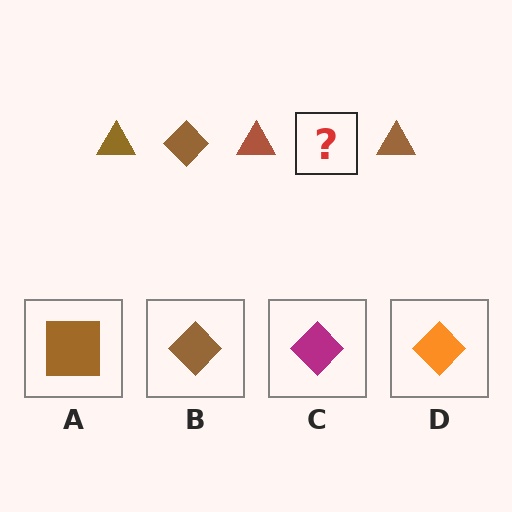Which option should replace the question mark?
Option B.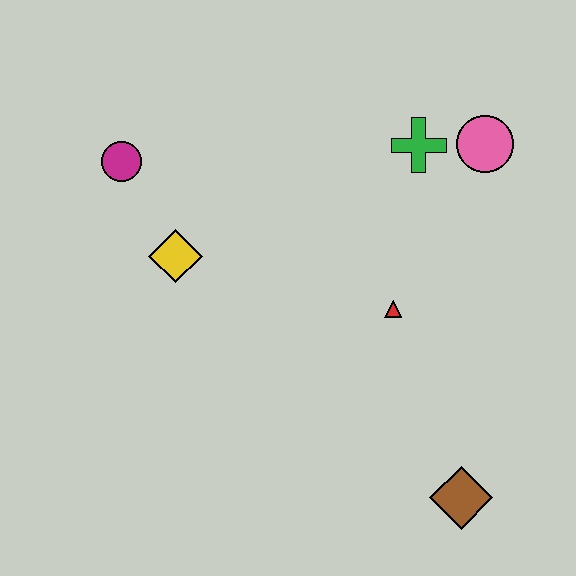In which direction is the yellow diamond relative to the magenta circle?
The yellow diamond is below the magenta circle.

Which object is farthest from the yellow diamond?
The brown diamond is farthest from the yellow diamond.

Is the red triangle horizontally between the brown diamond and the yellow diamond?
Yes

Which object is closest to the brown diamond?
The red triangle is closest to the brown diamond.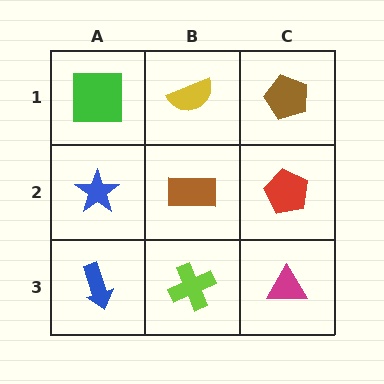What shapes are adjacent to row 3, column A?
A blue star (row 2, column A), a lime cross (row 3, column B).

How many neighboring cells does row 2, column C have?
3.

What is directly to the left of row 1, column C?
A yellow semicircle.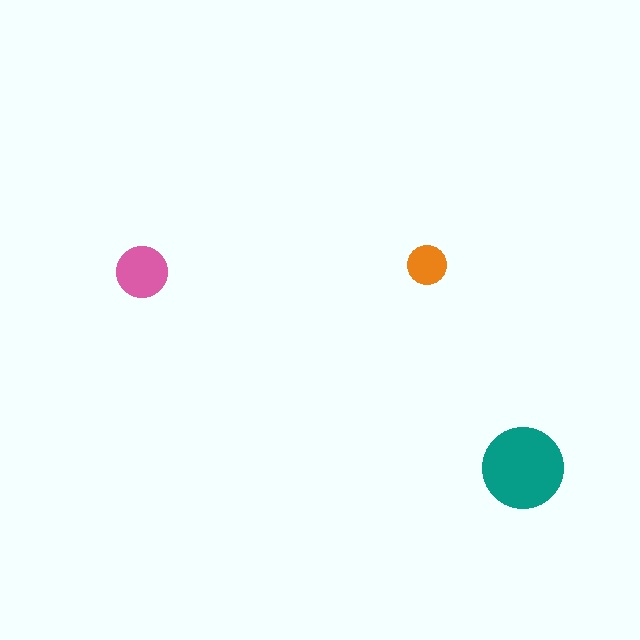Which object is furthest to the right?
The teal circle is rightmost.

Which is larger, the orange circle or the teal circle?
The teal one.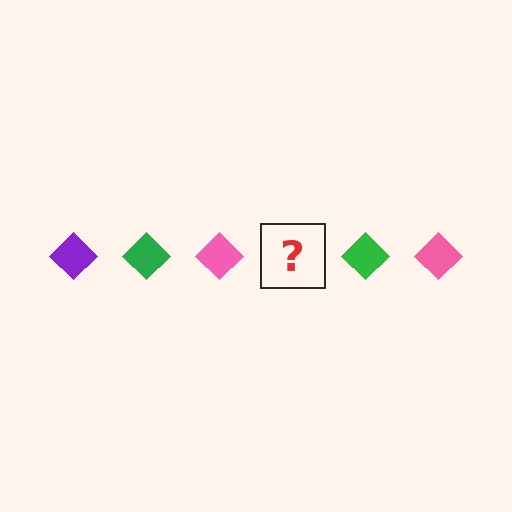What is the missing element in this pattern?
The missing element is a purple diamond.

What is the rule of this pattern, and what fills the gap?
The rule is that the pattern cycles through purple, green, pink diamonds. The gap should be filled with a purple diamond.